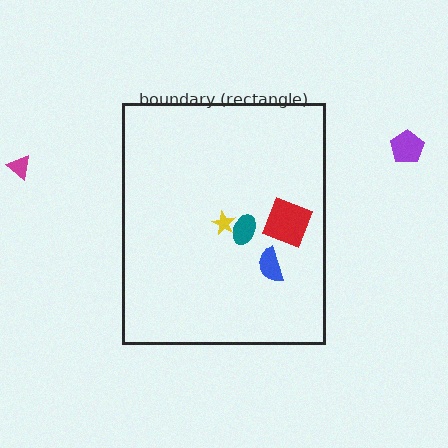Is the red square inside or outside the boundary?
Inside.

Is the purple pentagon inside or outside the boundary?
Outside.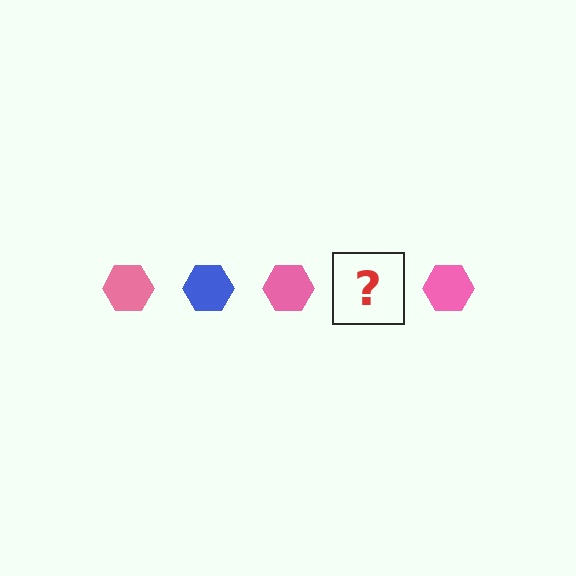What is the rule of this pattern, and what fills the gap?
The rule is that the pattern cycles through pink, blue hexagons. The gap should be filled with a blue hexagon.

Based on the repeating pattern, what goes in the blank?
The blank should be a blue hexagon.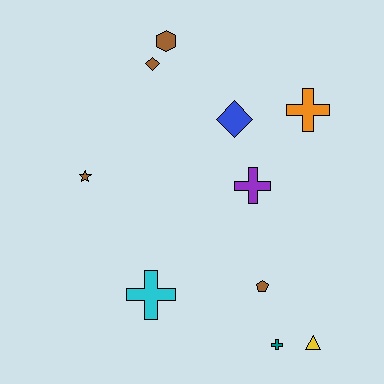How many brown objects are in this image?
There are 4 brown objects.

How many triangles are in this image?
There is 1 triangle.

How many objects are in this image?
There are 10 objects.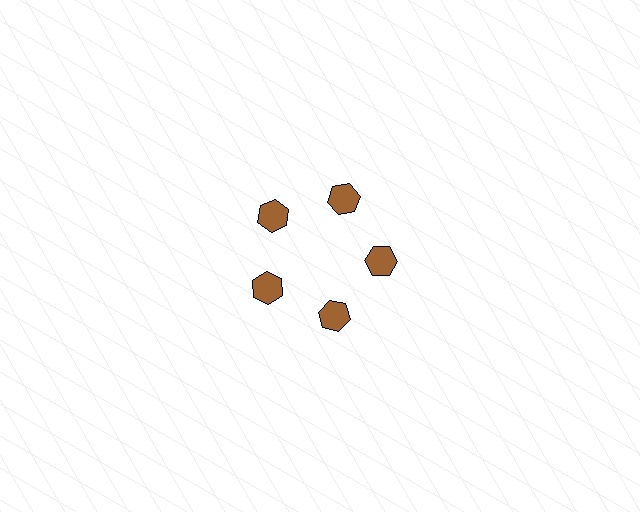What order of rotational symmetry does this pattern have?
This pattern has 5-fold rotational symmetry.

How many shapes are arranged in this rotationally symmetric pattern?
There are 5 shapes, arranged in 5 groups of 1.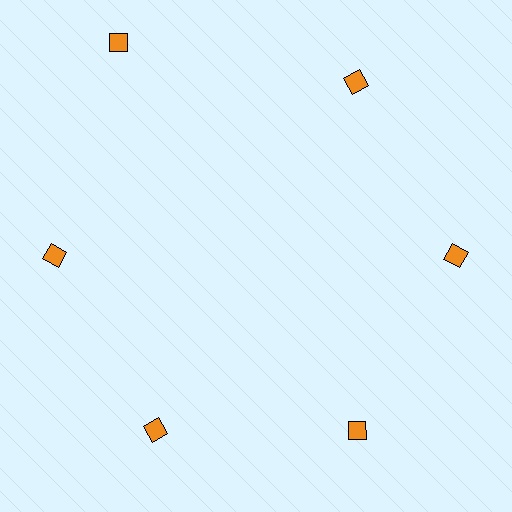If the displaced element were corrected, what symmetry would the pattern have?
It would have 6-fold rotational symmetry — the pattern would map onto itself every 60 degrees.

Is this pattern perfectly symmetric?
No. The 6 orange diamonds are arranged in a ring, but one element near the 11 o'clock position is pushed outward from the center, breaking the 6-fold rotational symmetry.